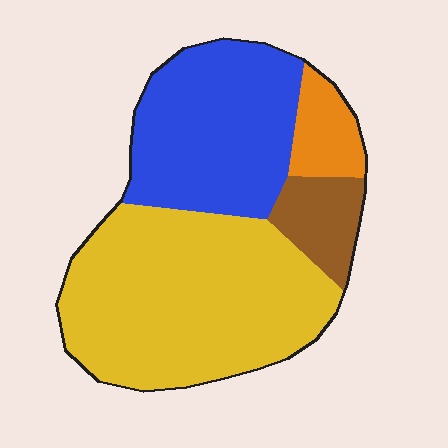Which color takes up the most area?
Yellow, at roughly 50%.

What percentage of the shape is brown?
Brown takes up less than a sixth of the shape.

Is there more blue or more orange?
Blue.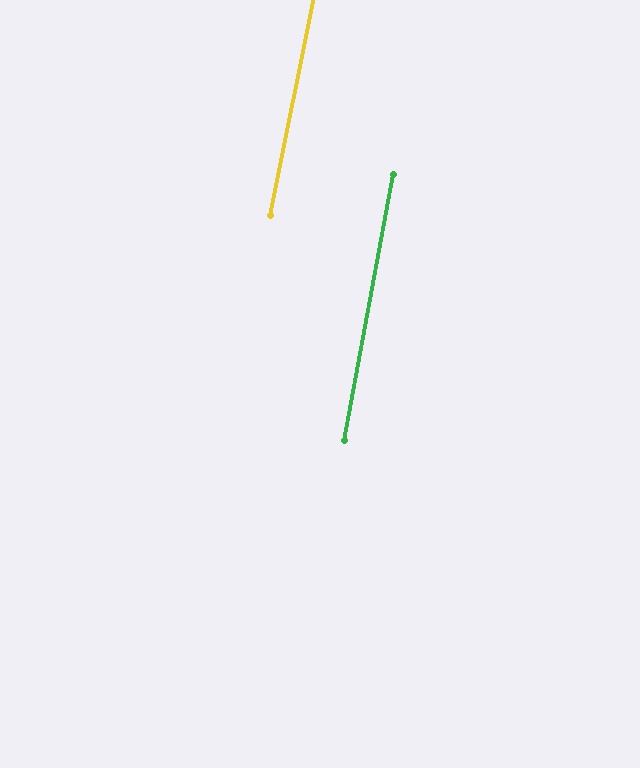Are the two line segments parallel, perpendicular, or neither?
Parallel — their directions differ by only 0.9°.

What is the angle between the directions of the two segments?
Approximately 1 degree.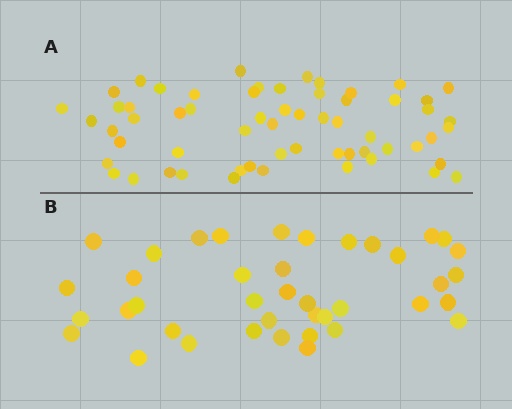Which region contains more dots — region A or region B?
Region A (the top region) has more dots.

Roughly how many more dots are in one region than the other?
Region A has approximately 20 more dots than region B.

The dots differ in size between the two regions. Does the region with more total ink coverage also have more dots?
No. Region B has more total ink coverage because its dots are larger, but region A actually contains more individual dots. Total area can be misleading — the number of items is what matters here.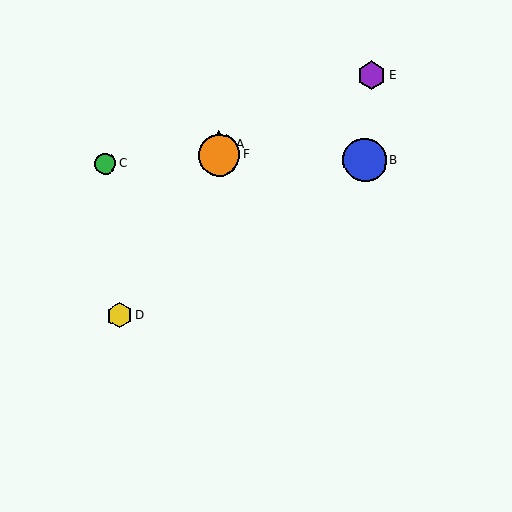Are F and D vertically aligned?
No, F is at x≈219 and D is at x≈119.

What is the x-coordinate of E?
Object E is at x≈371.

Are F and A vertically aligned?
Yes, both are at x≈219.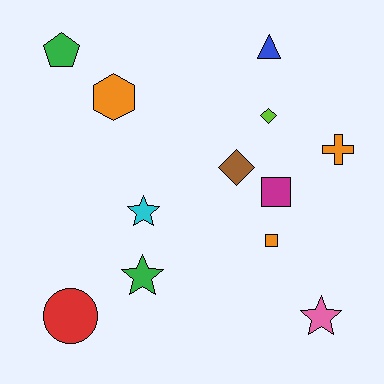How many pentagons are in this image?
There is 1 pentagon.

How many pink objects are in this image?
There is 1 pink object.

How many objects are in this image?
There are 12 objects.